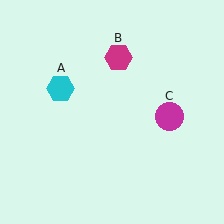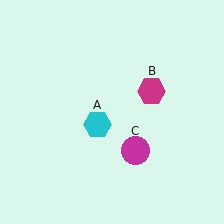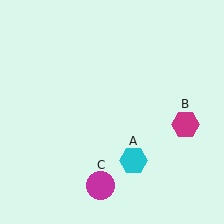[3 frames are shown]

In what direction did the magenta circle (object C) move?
The magenta circle (object C) moved down and to the left.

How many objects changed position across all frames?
3 objects changed position: cyan hexagon (object A), magenta hexagon (object B), magenta circle (object C).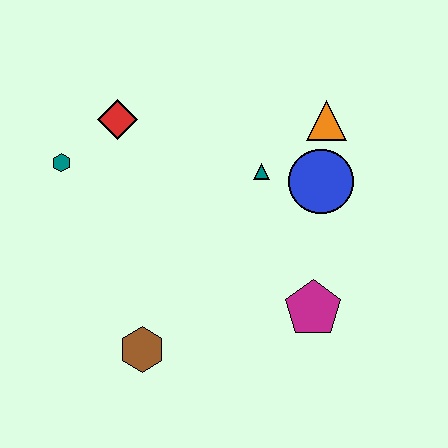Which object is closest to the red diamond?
The teal hexagon is closest to the red diamond.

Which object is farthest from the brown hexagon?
The orange triangle is farthest from the brown hexagon.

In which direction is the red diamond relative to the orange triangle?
The red diamond is to the left of the orange triangle.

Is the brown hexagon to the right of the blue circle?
No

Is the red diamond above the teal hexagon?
Yes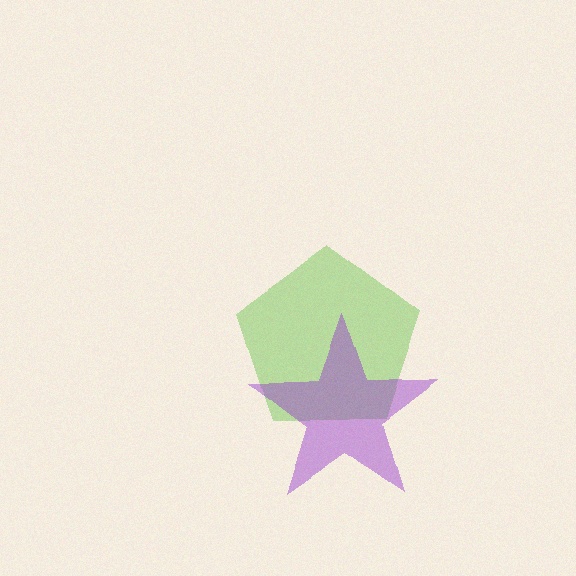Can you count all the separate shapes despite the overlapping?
Yes, there are 2 separate shapes.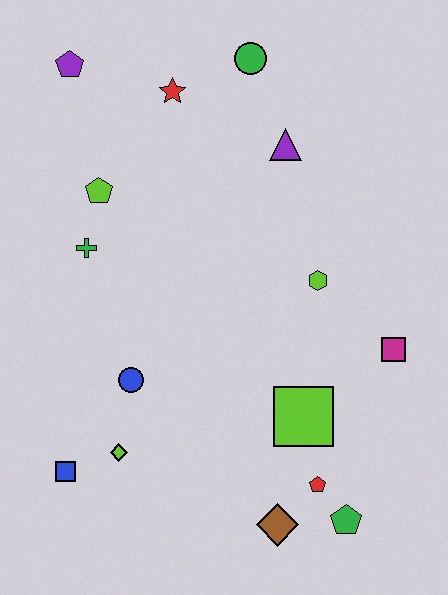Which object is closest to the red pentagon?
The green pentagon is closest to the red pentagon.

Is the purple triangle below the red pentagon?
No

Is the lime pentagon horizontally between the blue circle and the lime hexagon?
No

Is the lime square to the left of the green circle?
No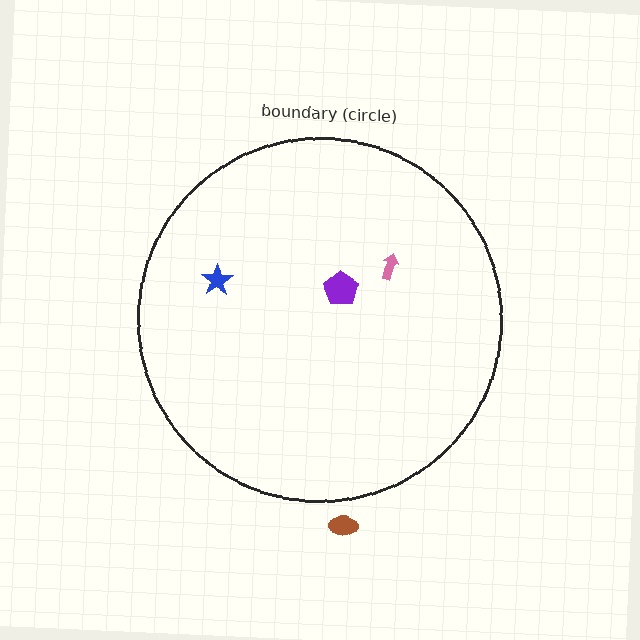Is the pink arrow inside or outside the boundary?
Inside.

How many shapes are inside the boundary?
3 inside, 1 outside.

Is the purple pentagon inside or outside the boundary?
Inside.